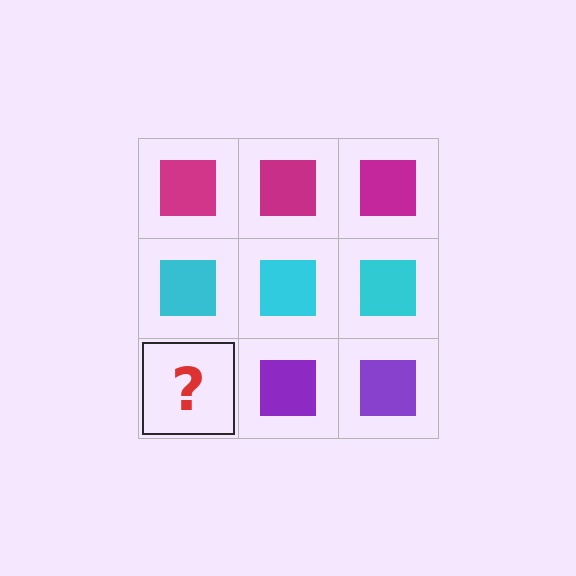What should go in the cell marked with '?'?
The missing cell should contain a purple square.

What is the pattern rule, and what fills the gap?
The rule is that each row has a consistent color. The gap should be filled with a purple square.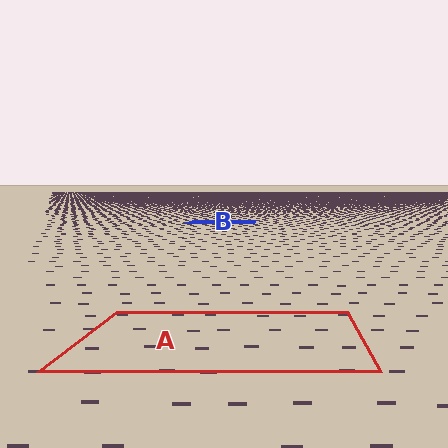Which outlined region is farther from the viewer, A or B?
Region B is farther from the viewer — the texture elements inside it appear smaller and more densely packed.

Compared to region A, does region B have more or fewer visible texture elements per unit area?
Region B has more texture elements per unit area — they are packed more densely because it is farther away.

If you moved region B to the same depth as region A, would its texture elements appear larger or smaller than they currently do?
They would appear larger. At a closer depth, the same texture elements are projected at a bigger on-screen size.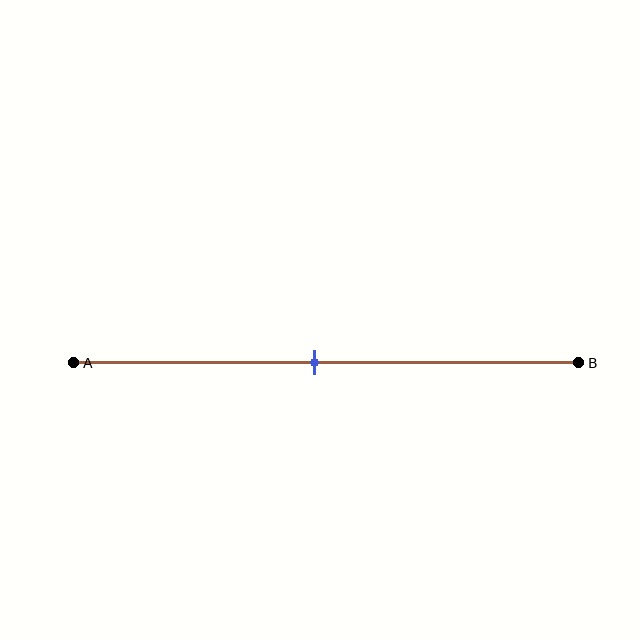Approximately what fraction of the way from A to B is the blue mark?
The blue mark is approximately 50% of the way from A to B.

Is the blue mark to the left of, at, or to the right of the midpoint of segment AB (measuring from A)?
The blue mark is approximately at the midpoint of segment AB.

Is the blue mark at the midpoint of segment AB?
Yes, the mark is approximately at the midpoint.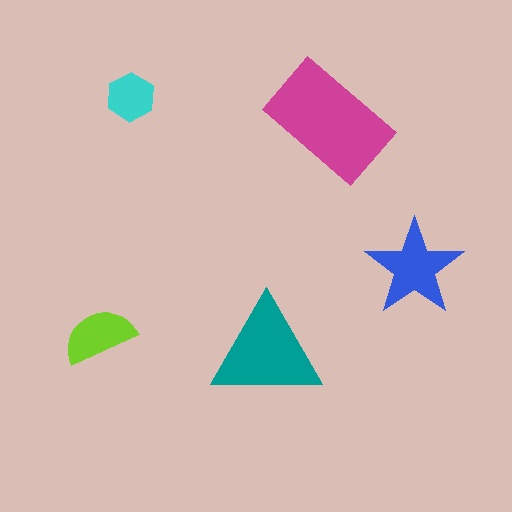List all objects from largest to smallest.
The magenta rectangle, the teal triangle, the blue star, the lime semicircle, the cyan hexagon.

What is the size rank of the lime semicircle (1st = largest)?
4th.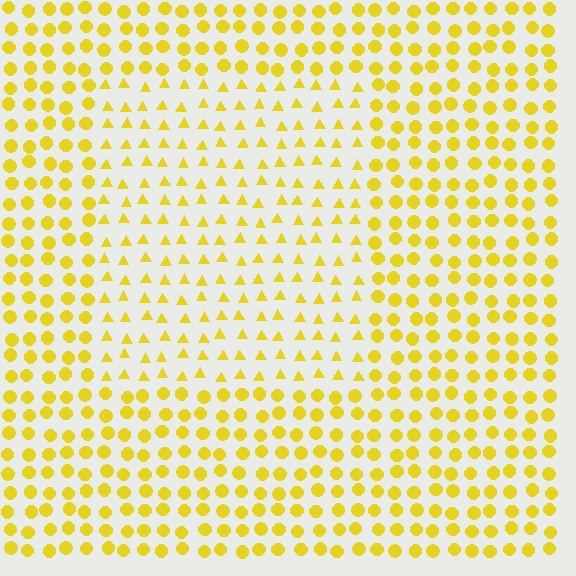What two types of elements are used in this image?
The image uses triangles inside the rectangle region and circles outside it.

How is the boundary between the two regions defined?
The boundary is defined by a change in element shape: triangles inside vs. circles outside. All elements share the same color and spacing.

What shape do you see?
I see a rectangle.